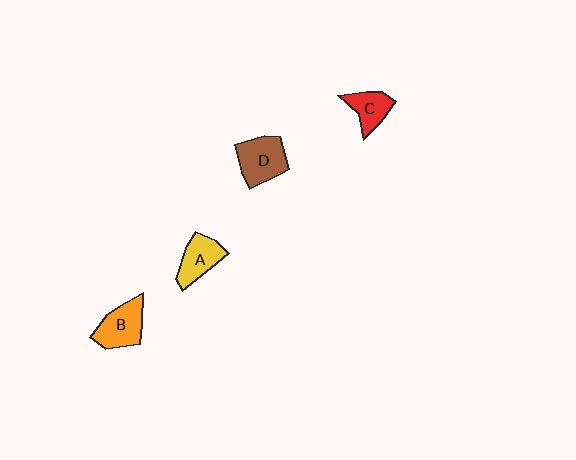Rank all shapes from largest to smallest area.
From largest to smallest: D (brown), B (orange), A (yellow), C (red).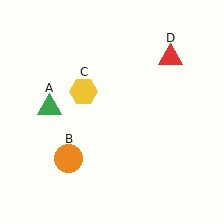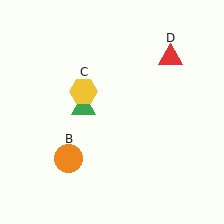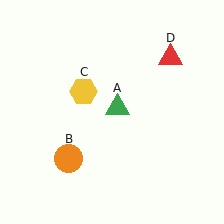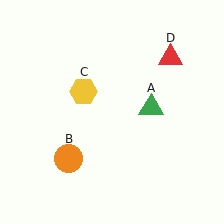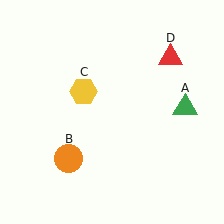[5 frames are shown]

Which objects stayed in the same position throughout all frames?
Orange circle (object B) and yellow hexagon (object C) and red triangle (object D) remained stationary.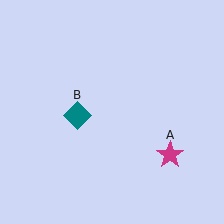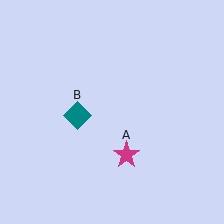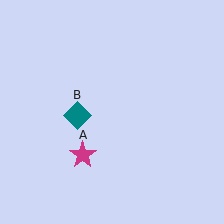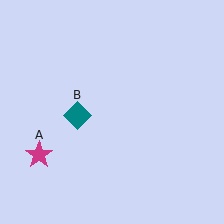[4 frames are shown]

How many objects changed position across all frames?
1 object changed position: magenta star (object A).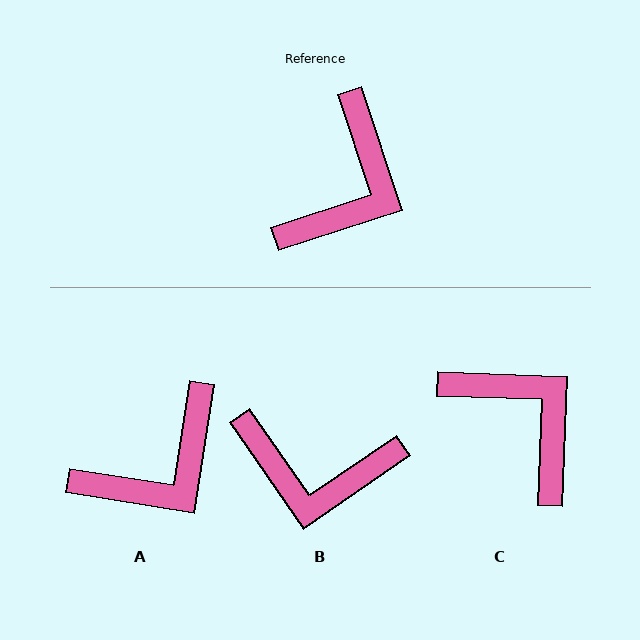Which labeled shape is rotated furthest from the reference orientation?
B, about 74 degrees away.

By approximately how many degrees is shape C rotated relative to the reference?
Approximately 70 degrees counter-clockwise.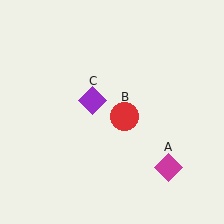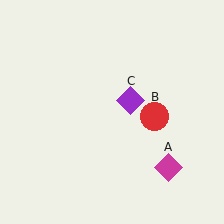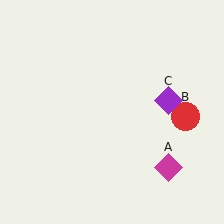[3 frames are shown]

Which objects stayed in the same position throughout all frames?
Magenta diamond (object A) remained stationary.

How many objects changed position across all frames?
2 objects changed position: red circle (object B), purple diamond (object C).